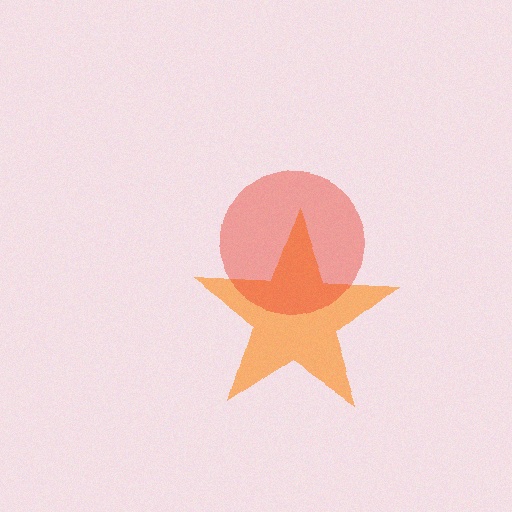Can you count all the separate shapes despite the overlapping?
Yes, there are 2 separate shapes.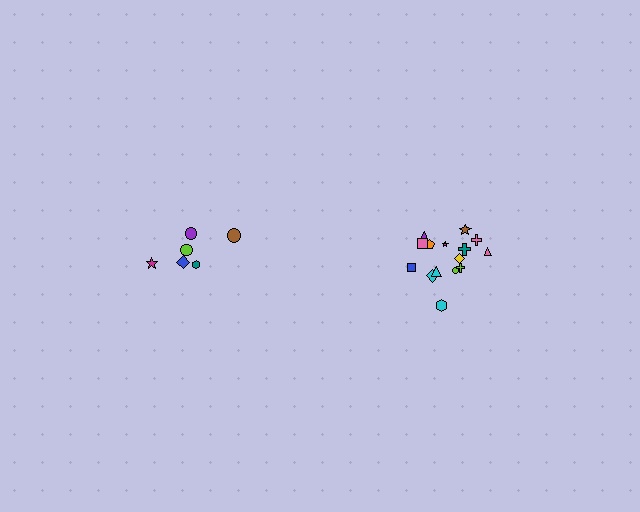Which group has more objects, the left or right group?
The right group.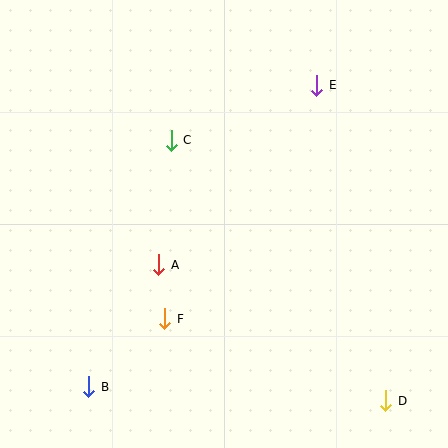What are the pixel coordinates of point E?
Point E is at (317, 85).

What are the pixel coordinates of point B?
Point B is at (89, 387).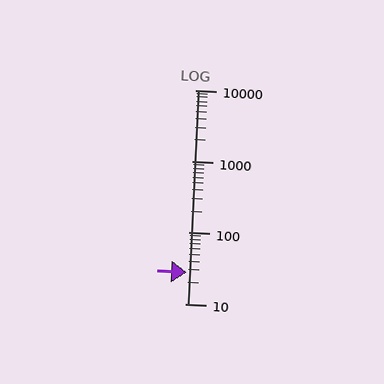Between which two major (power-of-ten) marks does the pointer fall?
The pointer is between 10 and 100.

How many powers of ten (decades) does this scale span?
The scale spans 3 decades, from 10 to 10000.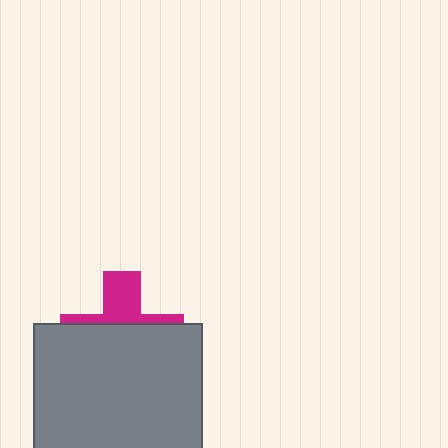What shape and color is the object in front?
The object in front is a gray square.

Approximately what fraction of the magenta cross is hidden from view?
Roughly 64% of the magenta cross is hidden behind the gray square.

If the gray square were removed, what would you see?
You would see the complete magenta cross.